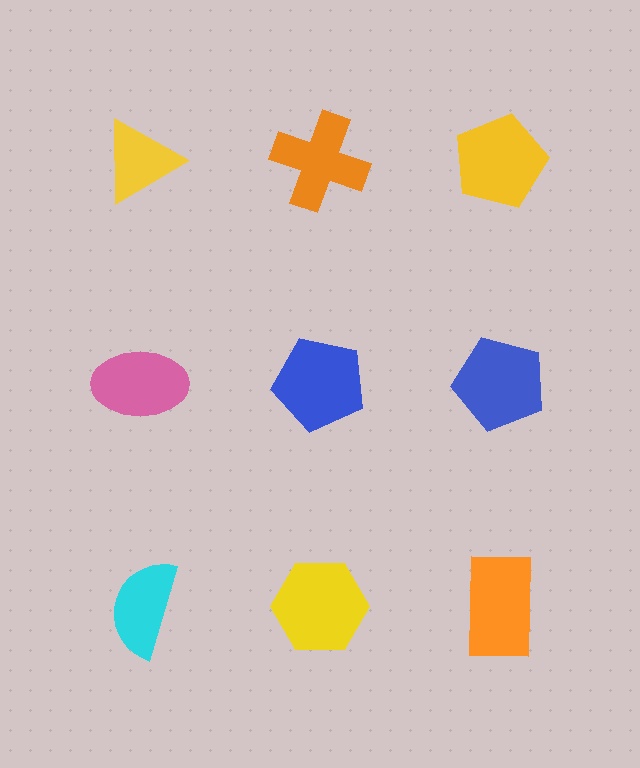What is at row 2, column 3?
A blue pentagon.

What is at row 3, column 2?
A yellow hexagon.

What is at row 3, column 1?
A cyan semicircle.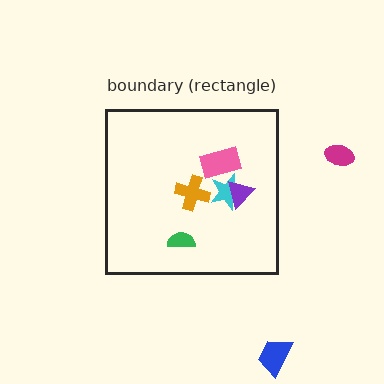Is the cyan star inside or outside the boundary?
Inside.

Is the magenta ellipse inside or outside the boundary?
Outside.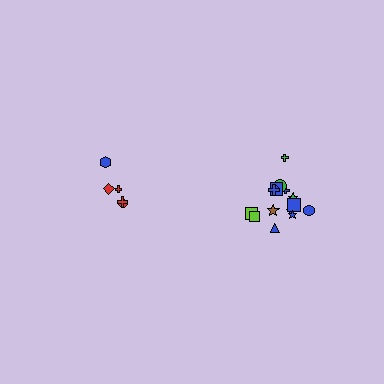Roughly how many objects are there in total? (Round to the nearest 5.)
Roughly 20 objects in total.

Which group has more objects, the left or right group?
The right group.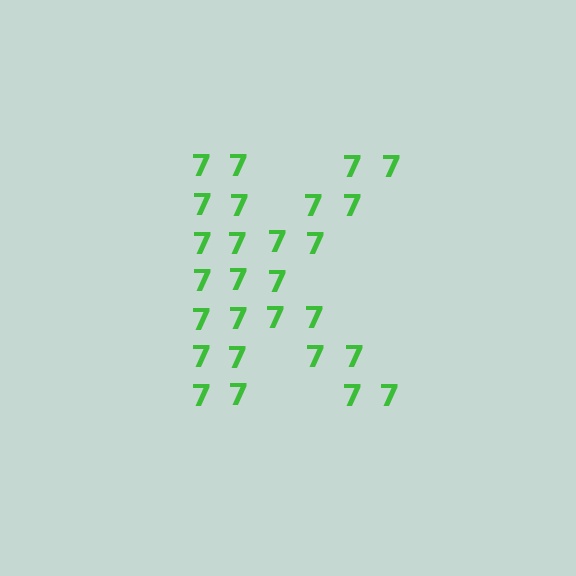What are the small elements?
The small elements are digit 7's.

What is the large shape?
The large shape is the letter K.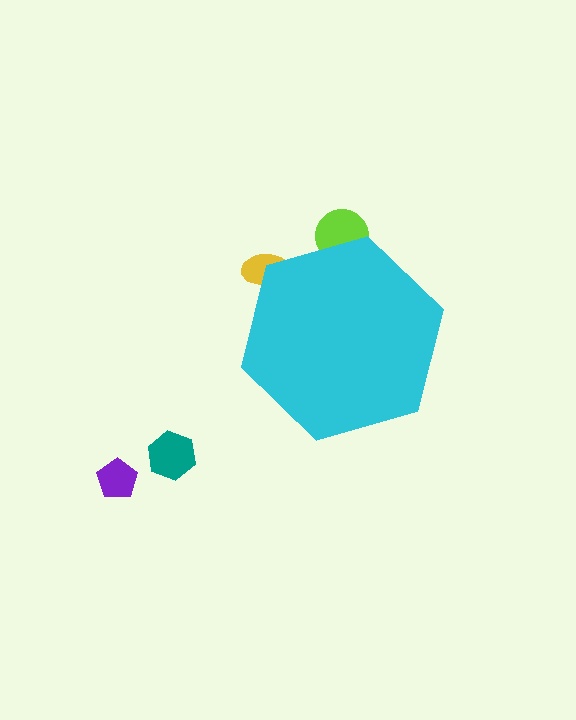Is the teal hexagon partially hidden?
No, the teal hexagon is fully visible.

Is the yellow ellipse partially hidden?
Yes, the yellow ellipse is partially hidden behind the cyan hexagon.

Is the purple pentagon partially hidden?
No, the purple pentagon is fully visible.